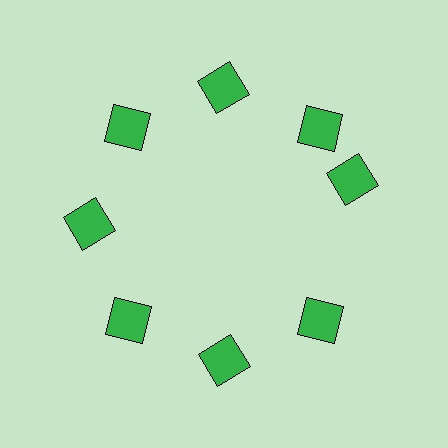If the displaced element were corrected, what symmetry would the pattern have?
It would have 8-fold rotational symmetry — the pattern would map onto itself every 45 degrees.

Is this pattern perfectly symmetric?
No. The 8 green squares are arranged in a ring, but one element near the 3 o'clock position is rotated out of alignment along the ring, breaking the 8-fold rotational symmetry.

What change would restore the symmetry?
The symmetry would be restored by rotating it back into even spacing with its neighbors so that all 8 squares sit at equal angles and equal distance from the center.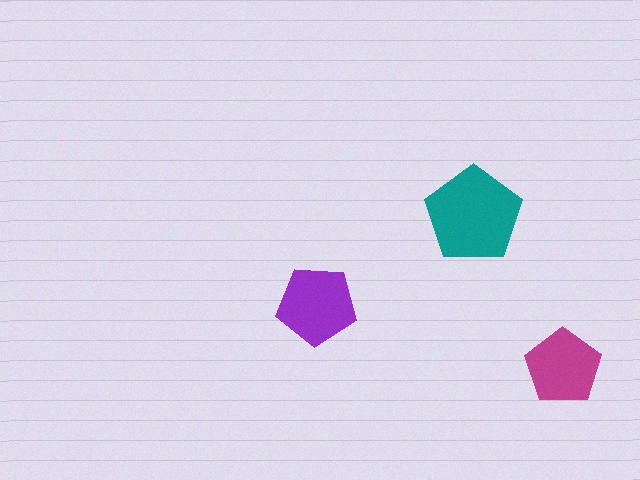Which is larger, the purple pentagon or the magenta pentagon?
The purple one.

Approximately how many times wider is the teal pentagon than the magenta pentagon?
About 1.5 times wider.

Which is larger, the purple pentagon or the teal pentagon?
The teal one.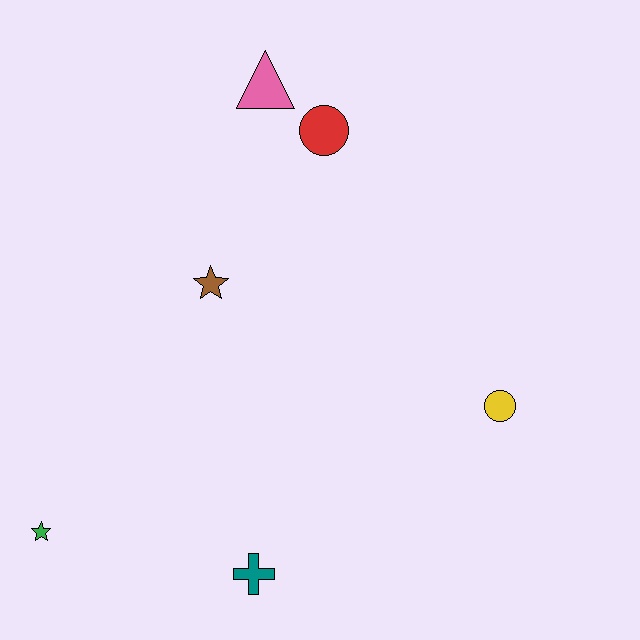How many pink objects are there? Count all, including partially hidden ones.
There is 1 pink object.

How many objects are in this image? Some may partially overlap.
There are 6 objects.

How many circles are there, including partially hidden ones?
There are 2 circles.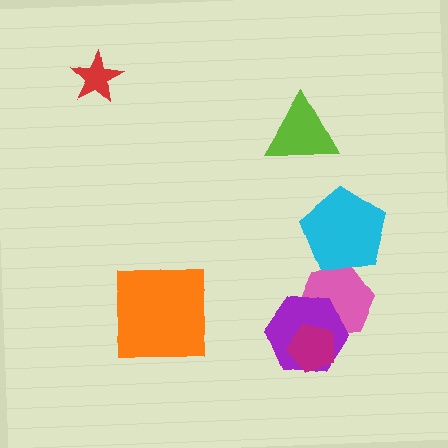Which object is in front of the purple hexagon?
The magenta pentagon is in front of the purple hexagon.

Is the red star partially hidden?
No, no other shape covers it.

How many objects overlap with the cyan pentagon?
1 object overlaps with the cyan pentagon.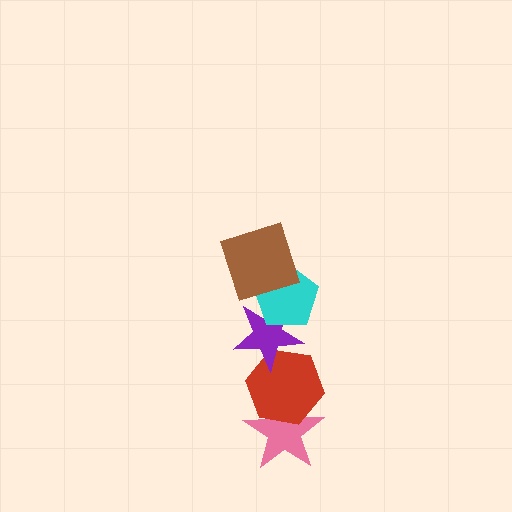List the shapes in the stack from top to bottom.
From top to bottom: the brown square, the cyan pentagon, the purple star, the red hexagon, the pink star.